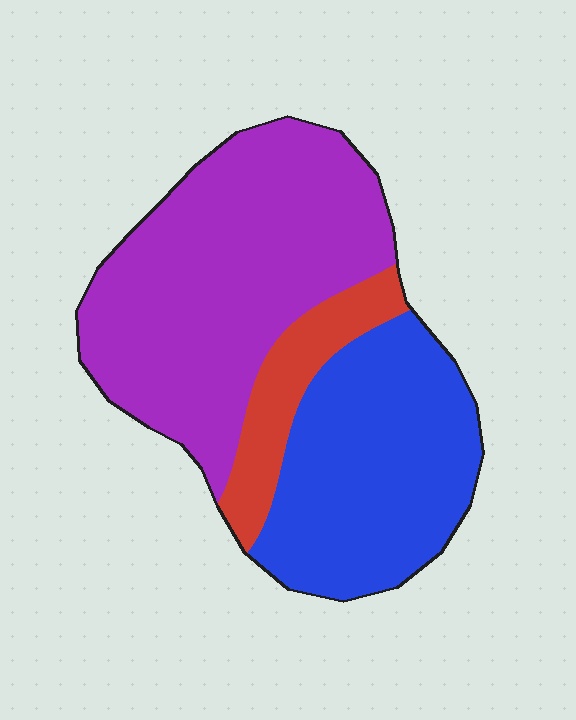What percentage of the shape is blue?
Blue takes up about three eighths (3/8) of the shape.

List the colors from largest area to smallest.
From largest to smallest: purple, blue, red.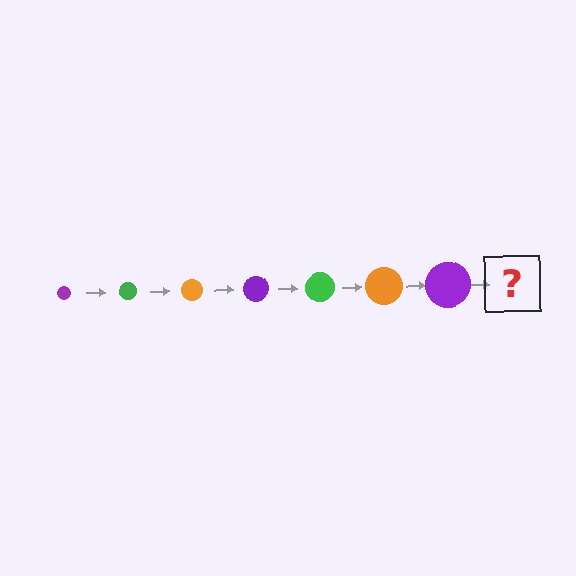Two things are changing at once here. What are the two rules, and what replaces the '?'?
The two rules are that the circle grows larger each step and the color cycles through purple, green, and orange. The '?' should be a green circle, larger than the previous one.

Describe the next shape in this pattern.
It should be a green circle, larger than the previous one.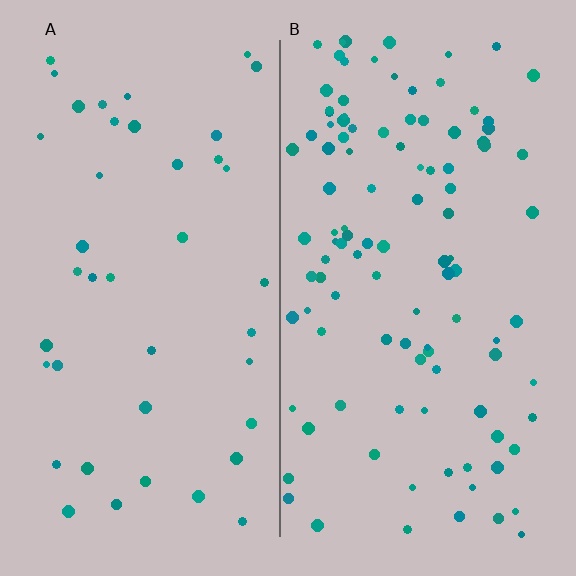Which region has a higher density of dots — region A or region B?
B (the right).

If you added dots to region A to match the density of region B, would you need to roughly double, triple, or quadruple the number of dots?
Approximately triple.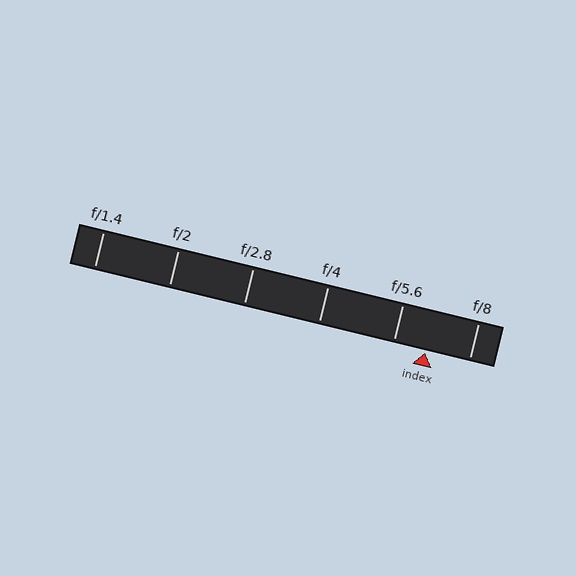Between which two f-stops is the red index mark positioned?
The index mark is between f/5.6 and f/8.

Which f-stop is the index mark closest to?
The index mark is closest to f/5.6.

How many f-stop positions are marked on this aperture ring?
There are 6 f-stop positions marked.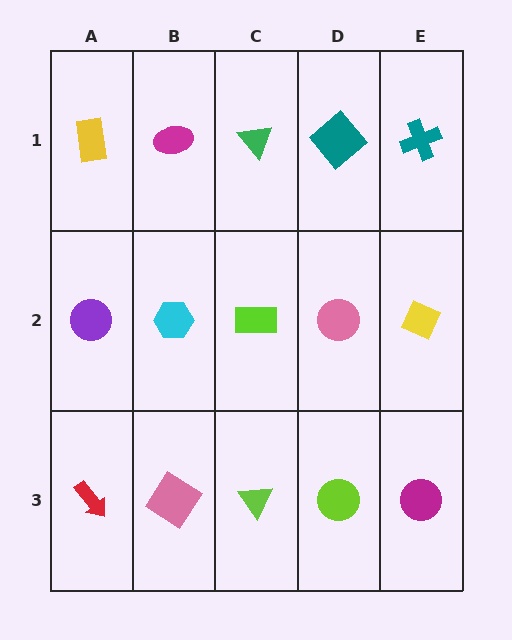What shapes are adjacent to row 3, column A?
A purple circle (row 2, column A), a pink diamond (row 3, column B).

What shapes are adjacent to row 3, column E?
A yellow diamond (row 2, column E), a lime circle (row 3, column D).